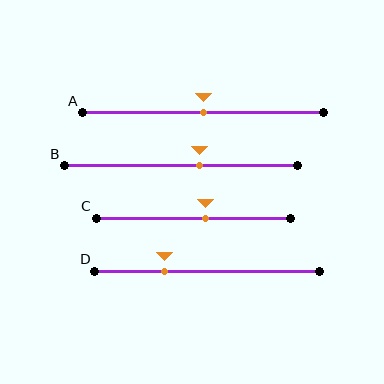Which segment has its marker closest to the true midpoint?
Segment A has its marker closest to the true midpoint.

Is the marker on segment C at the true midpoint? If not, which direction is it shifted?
No, the marker on segment C is shifted to the right by about 6% of the segment length.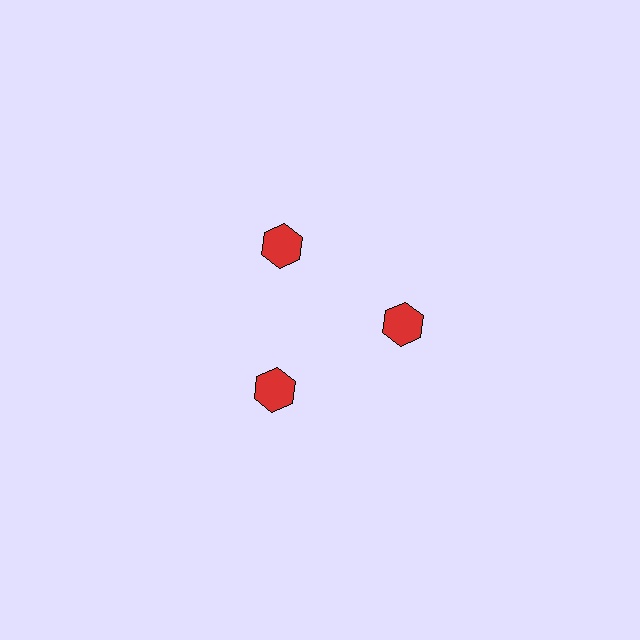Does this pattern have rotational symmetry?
Yes, this pattern has 3-fold rotational symmetry. It looks the same after rotating 120 degrees around the center.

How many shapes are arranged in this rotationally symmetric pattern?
There are 3 shapes, arranged in 3 groups of 1.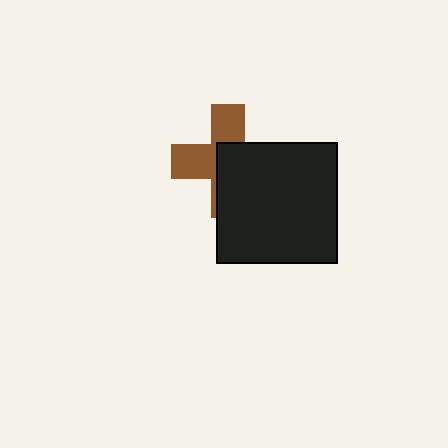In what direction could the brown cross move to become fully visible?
The brown cross could move toward the upper-left. That would shift it out from behind the black square entirely.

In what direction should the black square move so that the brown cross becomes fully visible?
The black square should move toward the lower-right. That is the shortest direction to clear the overlap and leave the brown cross fully visible.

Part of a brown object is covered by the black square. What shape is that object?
It is a cross.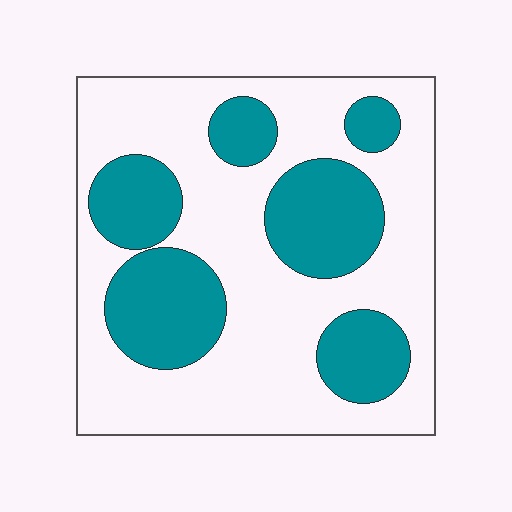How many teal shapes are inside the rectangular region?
6.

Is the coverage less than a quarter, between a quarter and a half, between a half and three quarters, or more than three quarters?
Between a quarter and a half.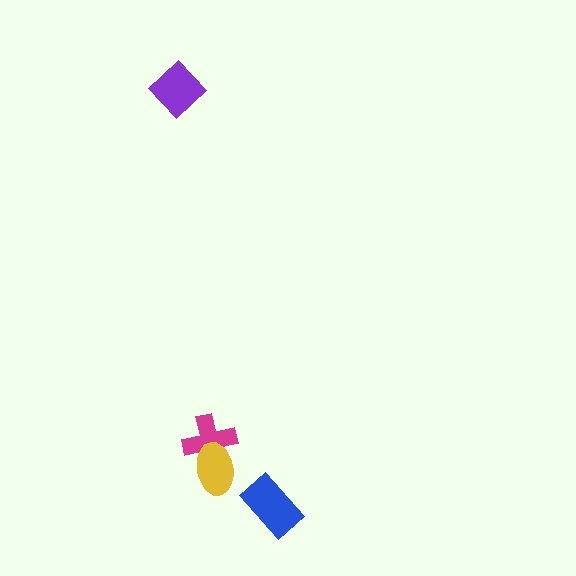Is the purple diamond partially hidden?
No, no other shape covers it.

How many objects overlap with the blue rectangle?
0 objects overlap with the blue rectangle.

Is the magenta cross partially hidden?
Yes, it is partially covered by another shape.